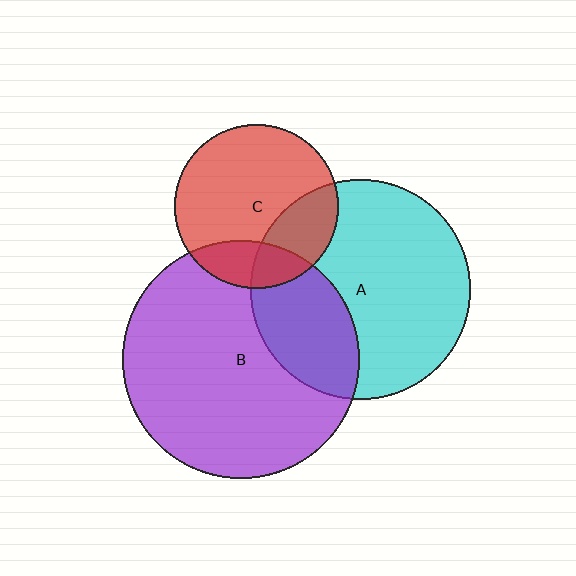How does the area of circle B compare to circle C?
Approximately 2.1 times.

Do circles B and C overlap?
Yes.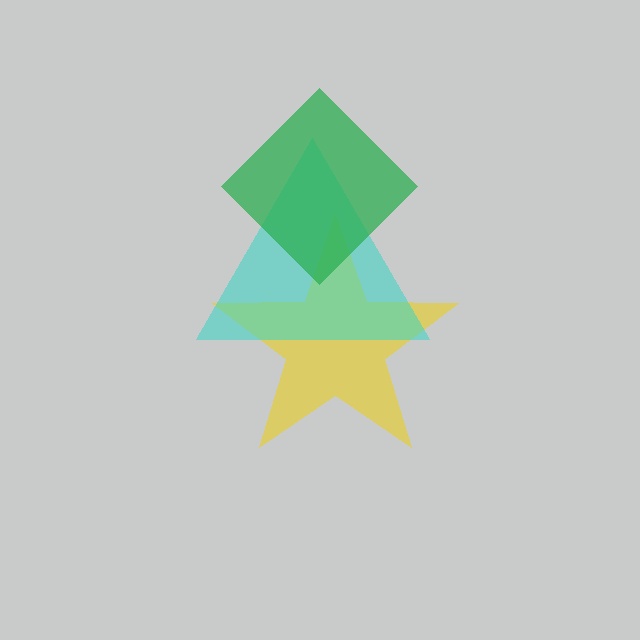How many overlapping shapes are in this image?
There are 3 overlapping shapes in the image.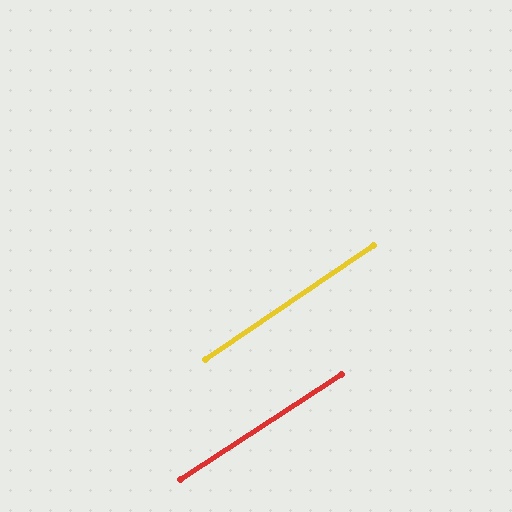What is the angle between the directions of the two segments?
Approximately 1 degree.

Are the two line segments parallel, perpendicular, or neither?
Parallel — their directions differ by only 0.7°.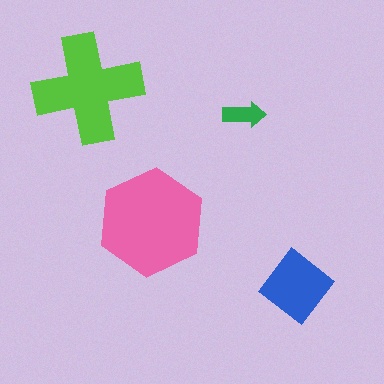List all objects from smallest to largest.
The green arrow, the blue diamond, the lime cross, the pink hexagon.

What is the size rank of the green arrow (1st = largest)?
4th.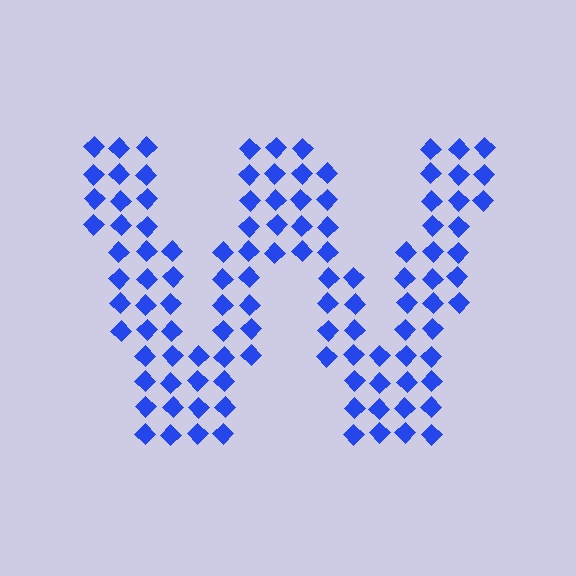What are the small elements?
The small elements are diamonds.